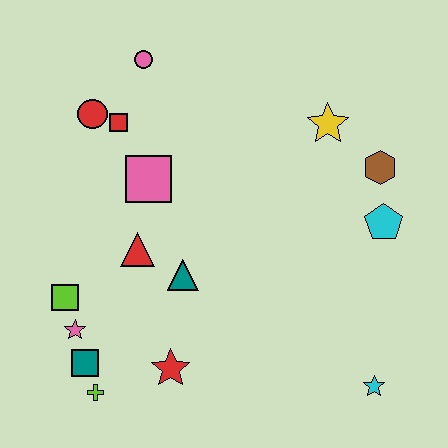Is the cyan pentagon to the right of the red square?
Yes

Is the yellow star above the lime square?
Yes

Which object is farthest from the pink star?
The brown hexagon is farthest from the pink star.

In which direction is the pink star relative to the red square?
The pink star is below the red square.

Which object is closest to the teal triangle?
The red triangle is closest to the teal triangle.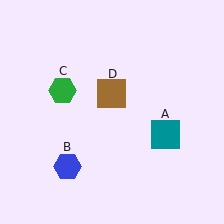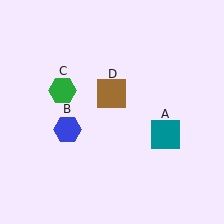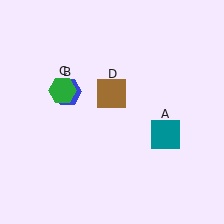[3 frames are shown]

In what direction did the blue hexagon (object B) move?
The blue hexagon (object B) moved up.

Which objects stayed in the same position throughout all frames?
Teal square (object A) and green hexagon (object C) and brown square (object D) remained stationary.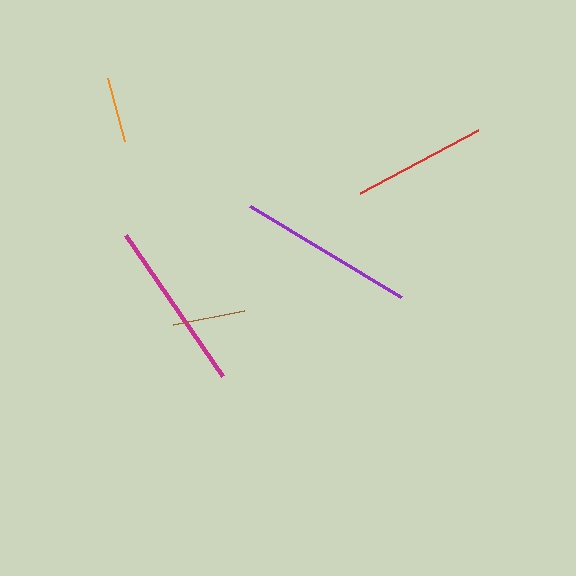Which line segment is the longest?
The purple line is the longest at approximately 176 pixels.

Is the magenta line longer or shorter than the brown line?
The magenta line is longer than the brown line.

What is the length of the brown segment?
The brown segment is approximately 72 pixels long.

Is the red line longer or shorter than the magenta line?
The magenta line is longer than the red line.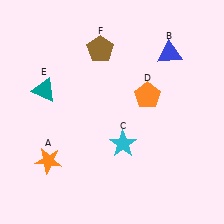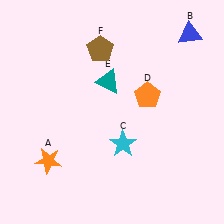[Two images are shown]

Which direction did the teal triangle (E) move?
The teal triangle (E) moved right.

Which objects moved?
The objects that moved are: the blue triangle (B), the teal triangle (E).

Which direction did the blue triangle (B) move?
The blue triangle (B) moved right.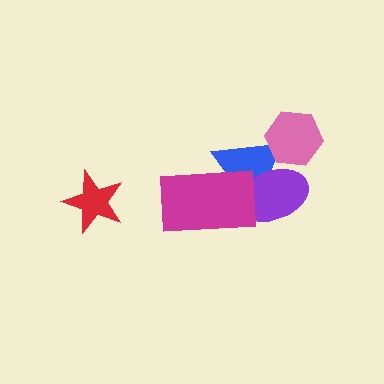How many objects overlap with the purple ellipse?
2 objects overlap with the purple ellipse.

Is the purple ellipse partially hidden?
Yes, it is partially covered by another shape.